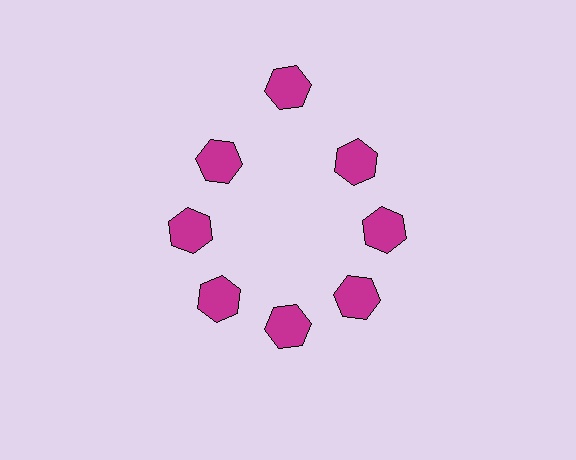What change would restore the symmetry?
The symmetry would be restored by moving it inward, back onto the ring so that all 8 hexagons sit at equal angles and equal distance from the center.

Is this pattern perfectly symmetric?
No. The 8 magenta hexagons are arranged in a ring, but one element near the 12 o'clock position is pushed outward from the center, breaking the 8-fold rotational symmetry.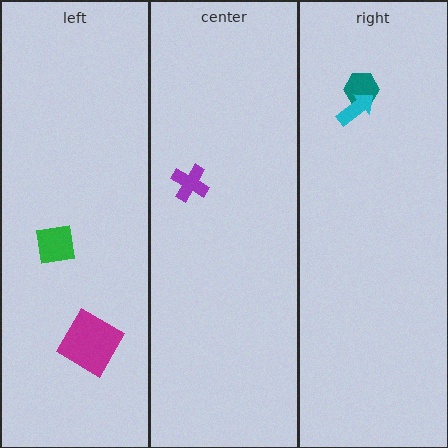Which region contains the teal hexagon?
The right region.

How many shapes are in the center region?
1.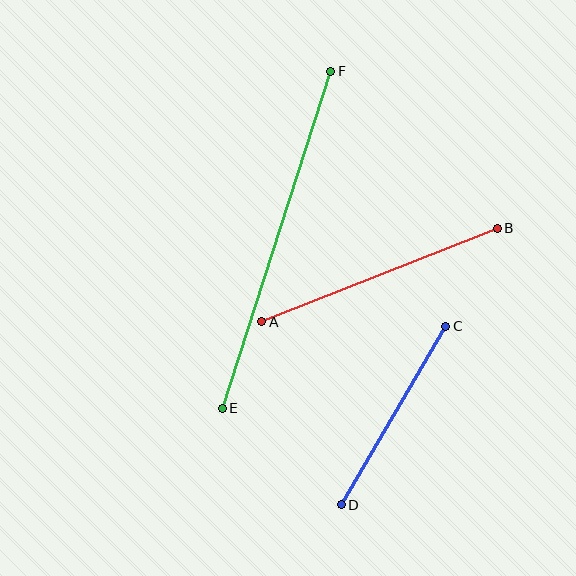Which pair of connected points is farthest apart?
Points E and F are farthest apart.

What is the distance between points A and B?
The distance is approximately 254 pixels.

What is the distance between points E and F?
The distance is approximately 354 pixels.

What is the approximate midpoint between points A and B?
The midpoint is at approximately (380, 275) pixels.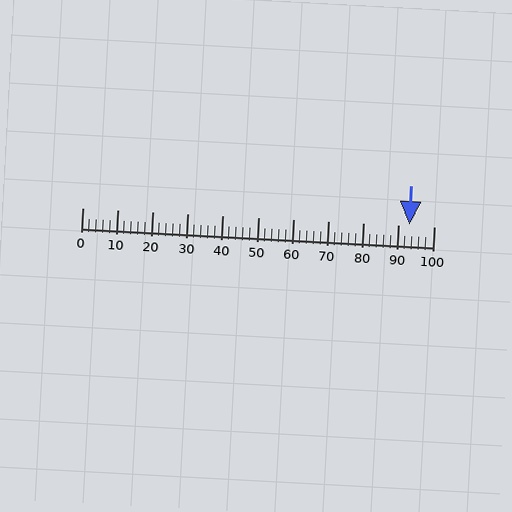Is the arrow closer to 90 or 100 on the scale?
The arrow is closer to 90.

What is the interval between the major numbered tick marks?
The major tick marks are spaced 10 units apart.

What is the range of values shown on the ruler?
The ruler shows values from 0 to 100.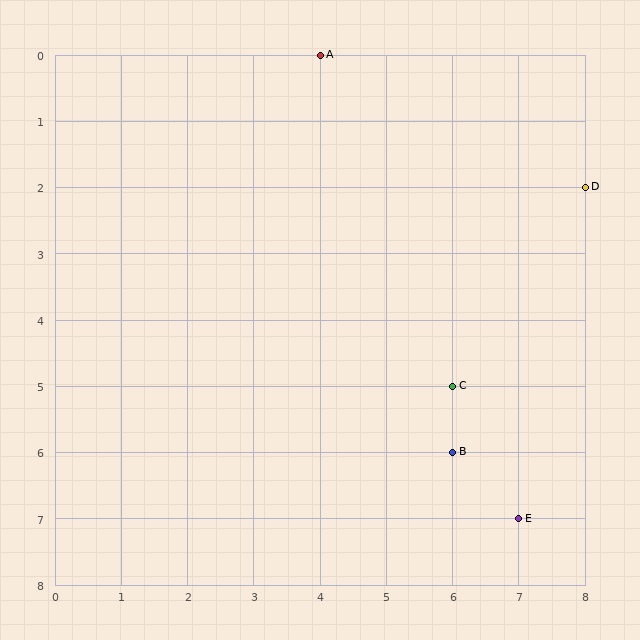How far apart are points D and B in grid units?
Points D and B are 2 columns and 4 rows apart (about 4.5 grid units diagonally).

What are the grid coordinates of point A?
Point A is at grid coordinates (4, 0).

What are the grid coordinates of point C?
Point C is at grid coordinates (6, 5).